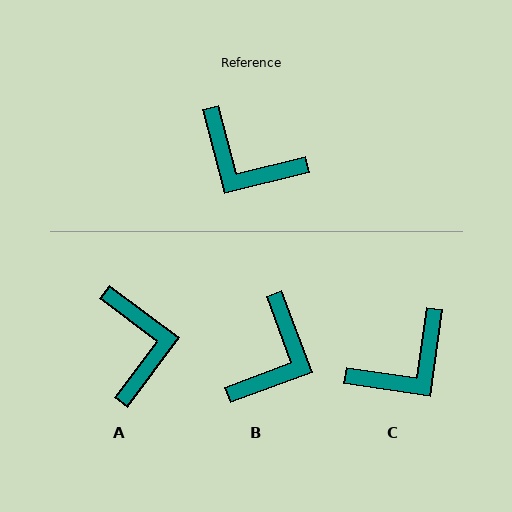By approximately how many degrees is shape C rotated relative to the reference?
Approximately 68 degrees counter-clockwise.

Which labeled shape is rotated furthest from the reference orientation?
A, about 129 degrees away.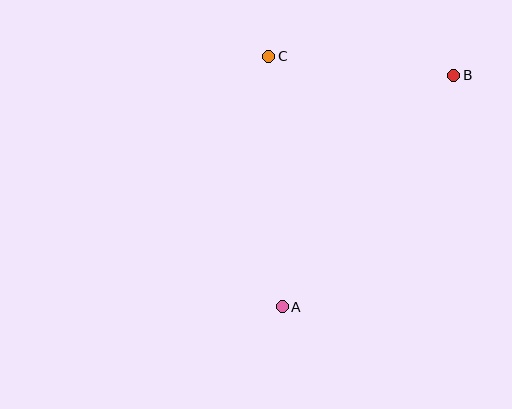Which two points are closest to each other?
Points B and C are closest to each other.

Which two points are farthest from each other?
Points A and B are farthest from each other.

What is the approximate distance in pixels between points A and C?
The distance between A and C is approximately 251 pixels.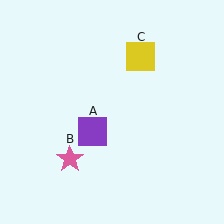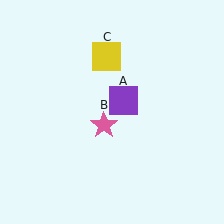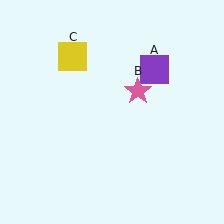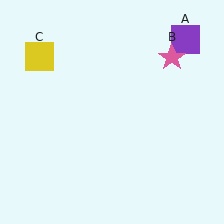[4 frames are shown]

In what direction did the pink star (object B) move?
The pink star (object B) moved up and to the right.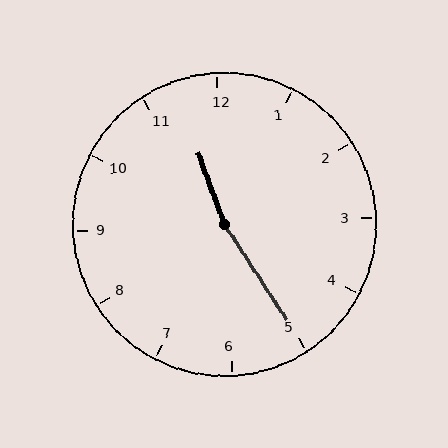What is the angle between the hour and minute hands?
Approximately 168 degrees.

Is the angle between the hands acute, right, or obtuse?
It is obtuse.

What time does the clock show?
11:25.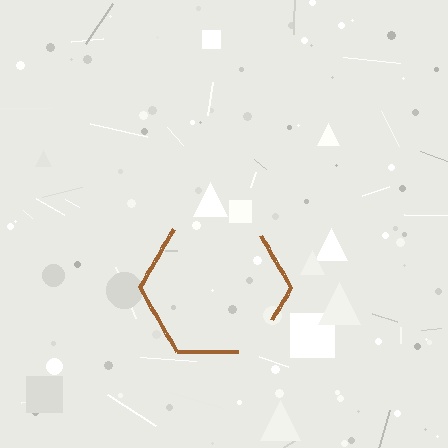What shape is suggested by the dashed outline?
The dashed outline suggests a hexagon.